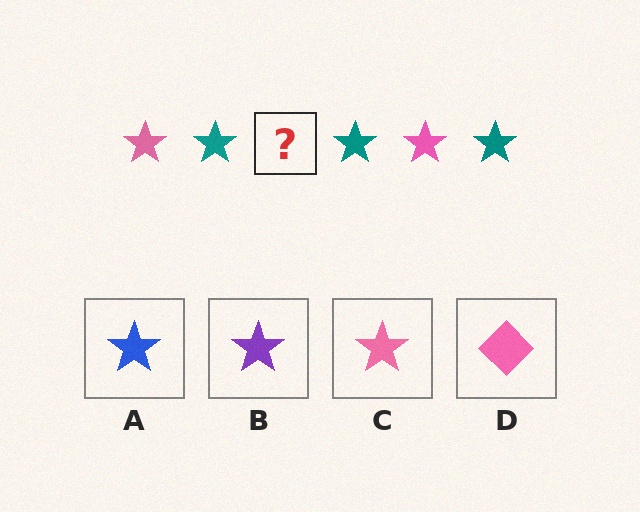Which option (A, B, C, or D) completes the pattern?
C.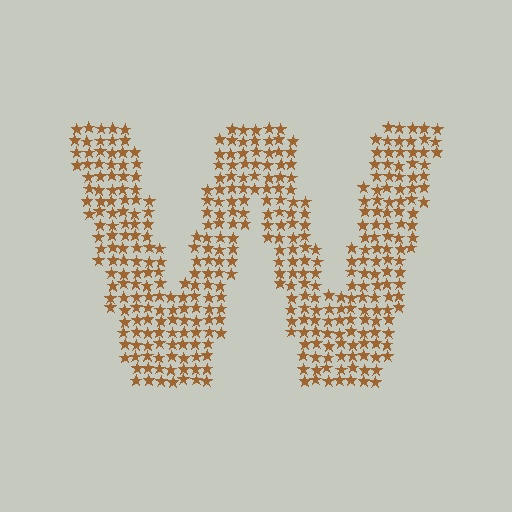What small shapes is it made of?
It is made of small stars.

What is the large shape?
The large shape is the letter W.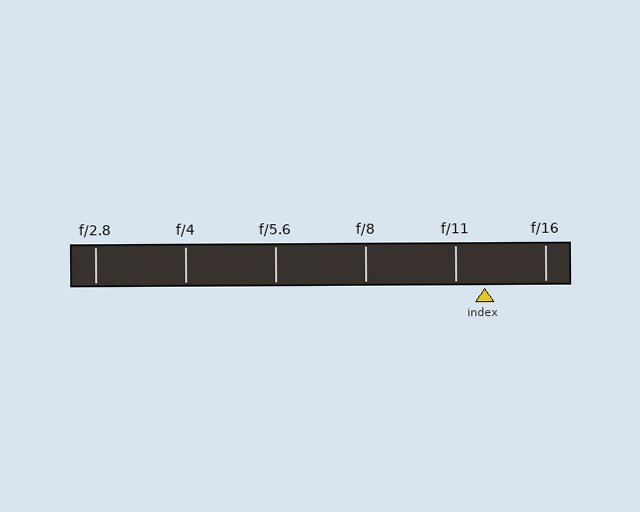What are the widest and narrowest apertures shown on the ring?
The widest aperture shown is f/2.8 and the narrowest is f/16.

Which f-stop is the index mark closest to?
The index mark is closest to f/11.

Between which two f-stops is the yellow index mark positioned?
The index mark is between f/11 and f/16.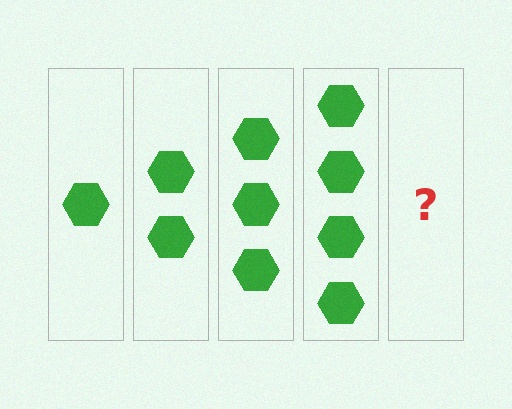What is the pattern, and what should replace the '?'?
The pattern is that each step adds one more hexagon. The '?' should be 5 hexagons.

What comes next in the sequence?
The next element should be 5 hexagons.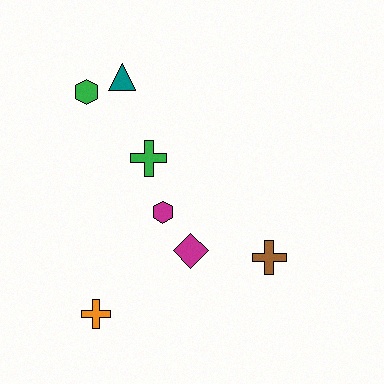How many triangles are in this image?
There is 1 triangle.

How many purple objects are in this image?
There are no purple objects.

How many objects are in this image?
There are 7 objects.